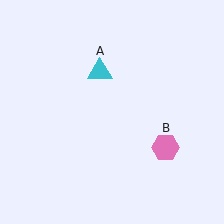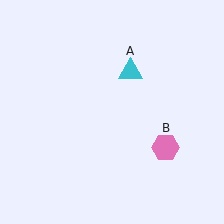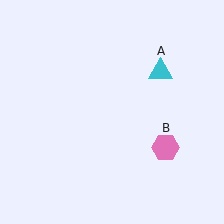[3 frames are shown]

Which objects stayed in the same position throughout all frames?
Pink hexagon (object B) remained stationary.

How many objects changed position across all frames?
1 object changed position: cyan triangle (object A).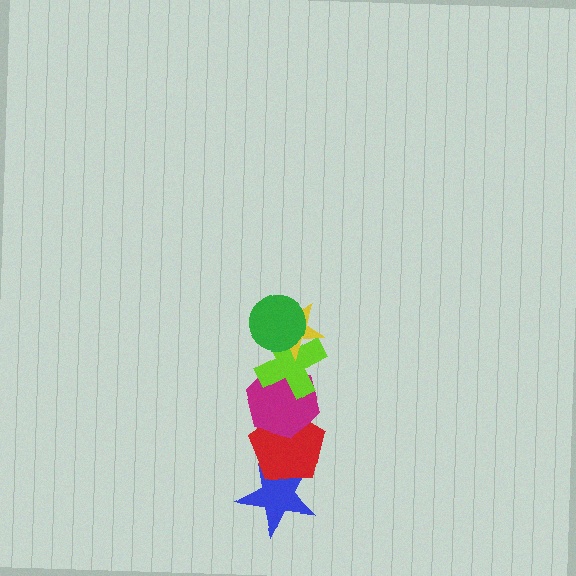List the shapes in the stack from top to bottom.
From top to bottom: the green circle, the yellow star, the lime cross, the magenta hexagon, the red pentagon, the blue star.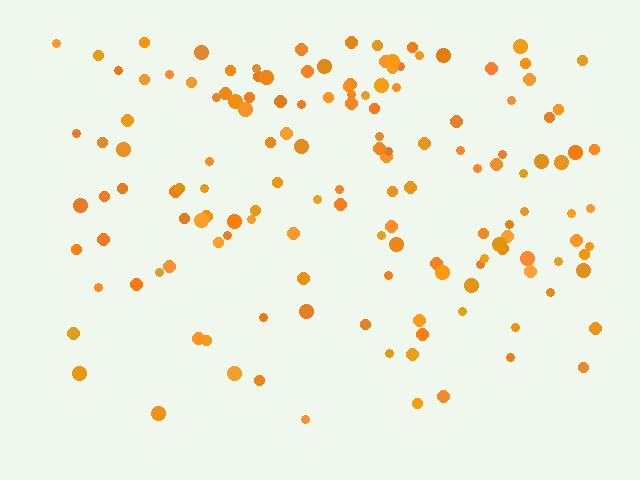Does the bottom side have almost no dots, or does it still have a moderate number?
Still a moderate number, just noticeably fewer than the top.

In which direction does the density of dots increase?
From bottom to top, with the top side densest.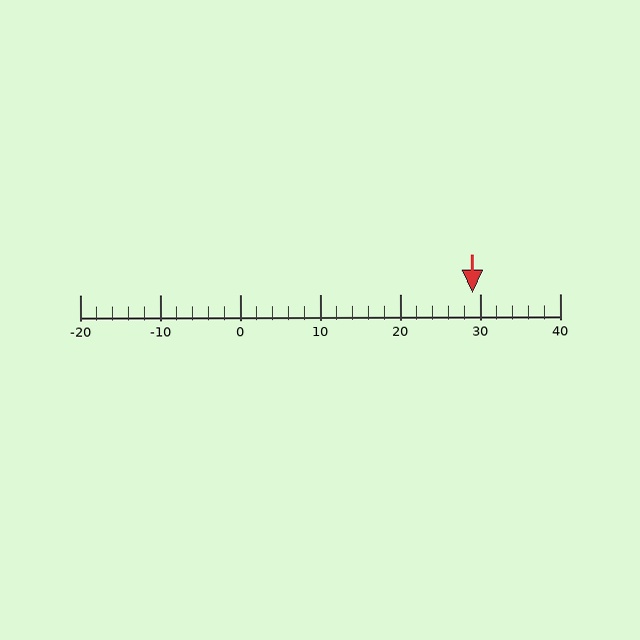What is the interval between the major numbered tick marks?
The major tick marks are spaced 10 units apart.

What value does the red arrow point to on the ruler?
The red arrow points to approximately 29.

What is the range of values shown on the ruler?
The ruler shows values from -20 to 40.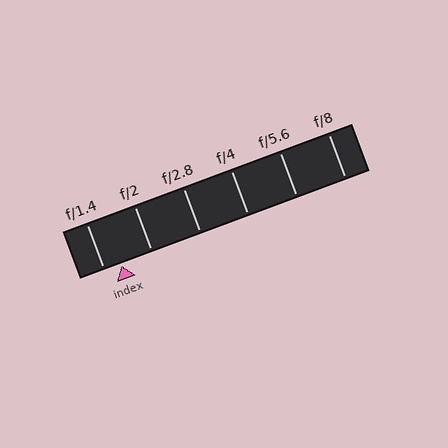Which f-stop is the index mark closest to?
The index mark is closest to f/1.4.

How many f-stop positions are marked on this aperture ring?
There are 6 f-stop positions marked.